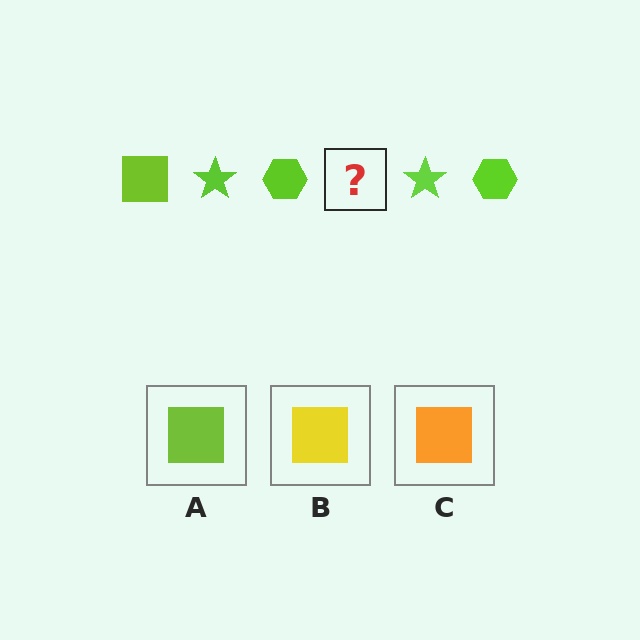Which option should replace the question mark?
Option A.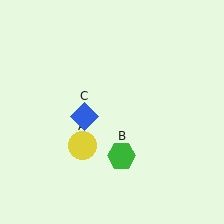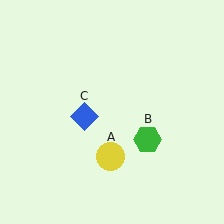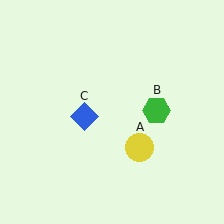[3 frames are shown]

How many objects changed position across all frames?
2 objects changed position: yellow circle (object A), green hexagon (object B).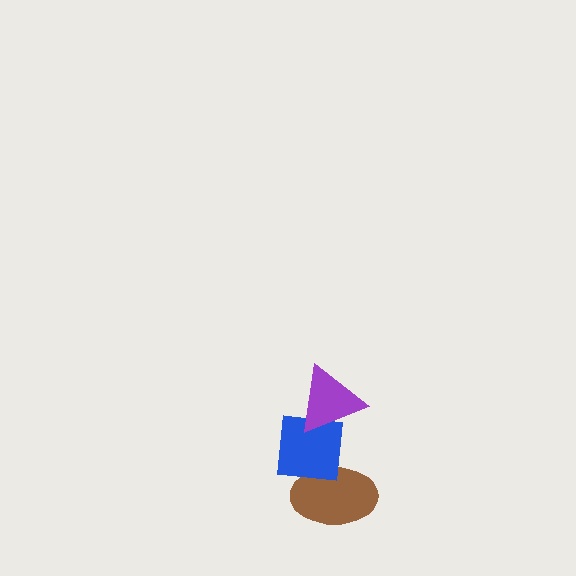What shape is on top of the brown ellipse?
The blue square is on top of the brown ellipse.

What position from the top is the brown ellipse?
The brown ellipse is 3rd from the top.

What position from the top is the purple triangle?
The purple triangle is 1st from the top.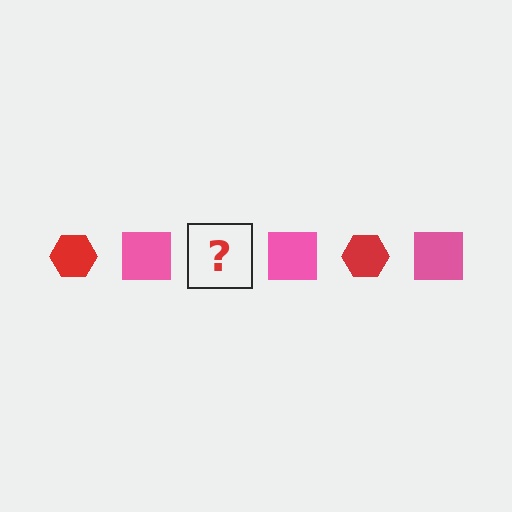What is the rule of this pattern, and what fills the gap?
The rule is that the pattern alternates between red hexagon and pink square. The gap should be filled with a red hexagon.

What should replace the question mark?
The question mark should be replaced with a red hexagon.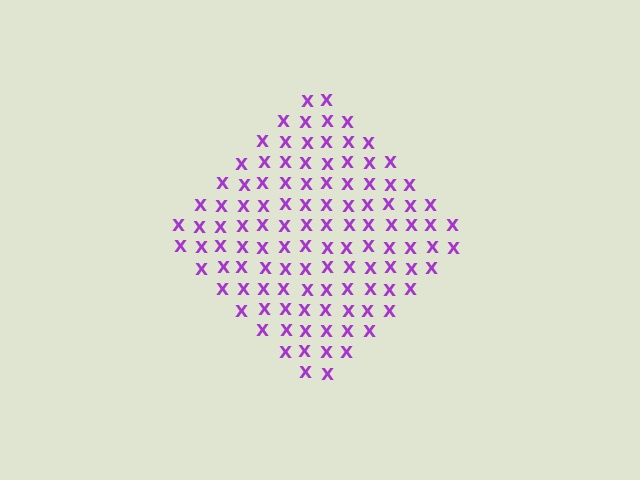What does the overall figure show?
The overall figure shows a diamond.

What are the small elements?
The small elements are letter X's.